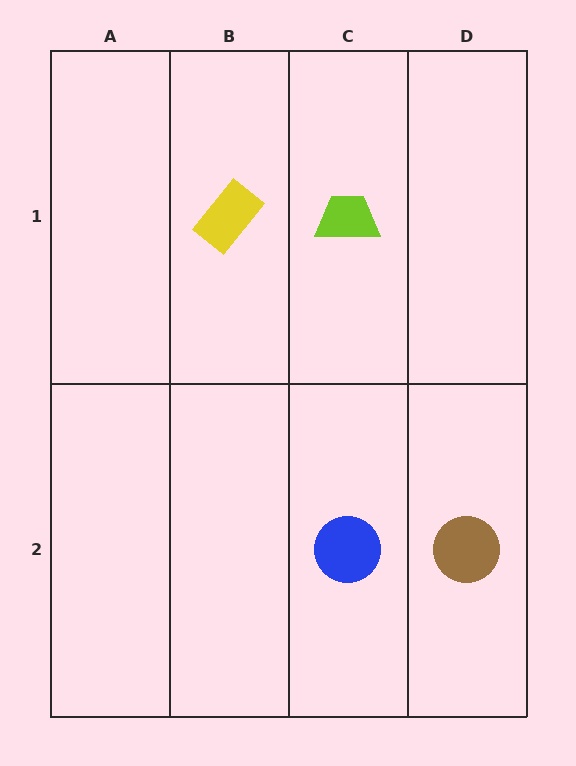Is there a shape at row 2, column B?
No, that cell is empty.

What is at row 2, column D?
A brown circle.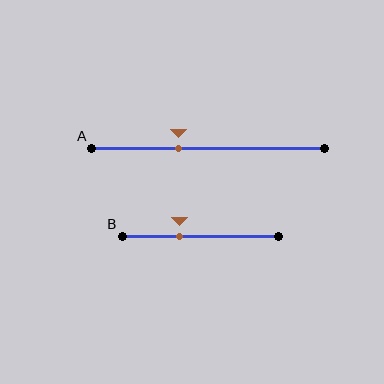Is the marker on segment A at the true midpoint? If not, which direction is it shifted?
No, the marker on segment A is shifted to the left by about 12% of the segment length.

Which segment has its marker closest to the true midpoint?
Segment A has its marker closest to the true midpoint.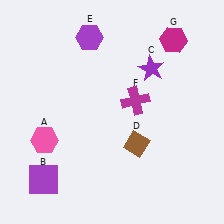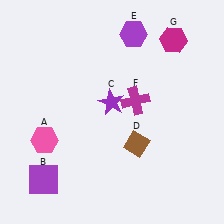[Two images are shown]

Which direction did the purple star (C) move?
The purple star (C) moved left.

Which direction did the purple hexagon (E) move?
The purple hexagon (E) moved right.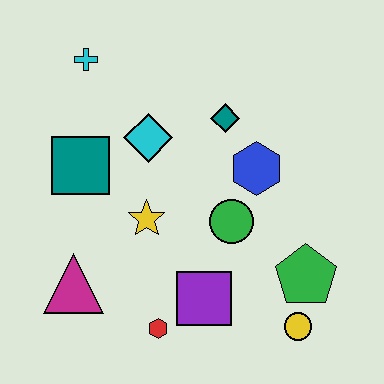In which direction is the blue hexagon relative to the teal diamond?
The blue hexagon is below the teal diamond.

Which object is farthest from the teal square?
The yellow circle is farthest from the teal square.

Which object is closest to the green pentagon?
The yellow circle is closest to the green pentagon.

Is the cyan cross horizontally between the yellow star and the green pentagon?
No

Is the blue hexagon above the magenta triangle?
Yes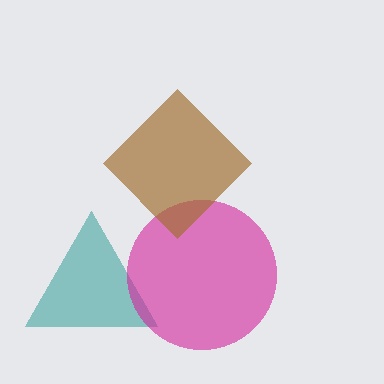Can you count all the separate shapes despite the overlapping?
Yes, there are 3 separate shapes.